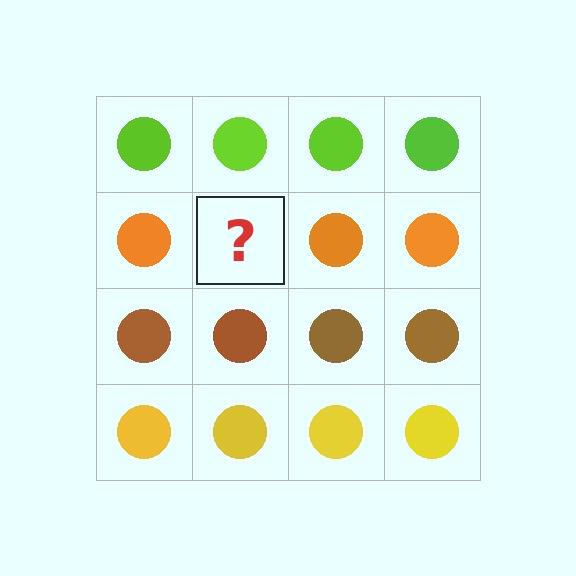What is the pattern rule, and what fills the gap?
The rule is that each row has a consistent color. The gap should be filled with an orange circle.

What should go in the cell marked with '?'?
The missing cell should contain an orange circle.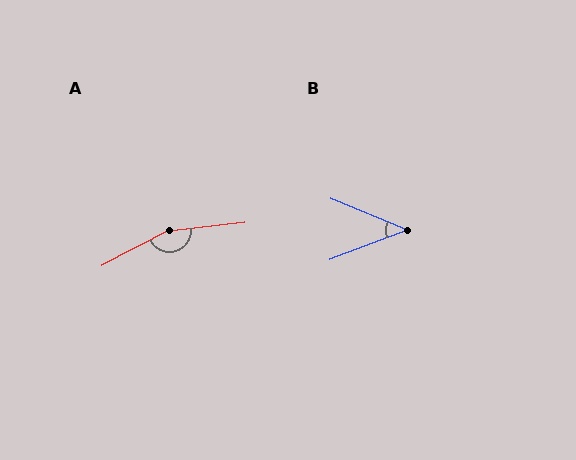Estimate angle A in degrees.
Approximately 159 degrees.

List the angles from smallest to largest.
B (44°), A (159°).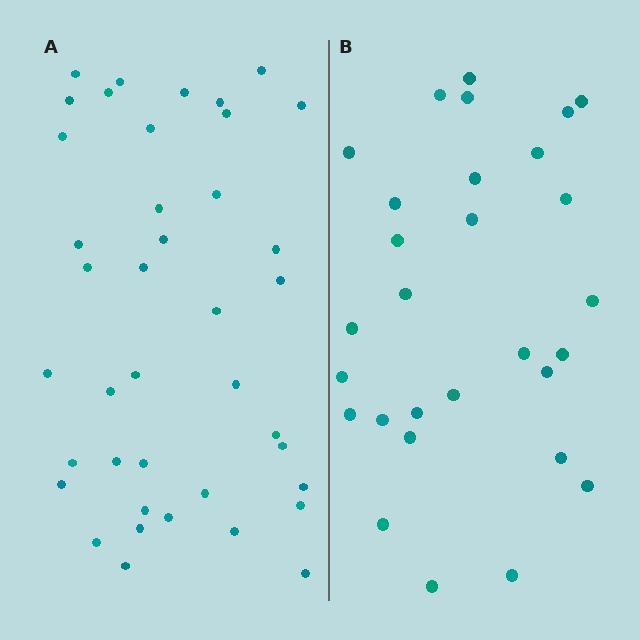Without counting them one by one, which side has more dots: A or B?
Region A (the left region) has more dots.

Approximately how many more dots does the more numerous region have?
Region A has roughly 12 or so more dots than region B.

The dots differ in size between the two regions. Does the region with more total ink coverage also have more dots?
No. Region B has more total ink coverage because its dots are larger, but region A actually contains more individual dots. Total area can be misleading — the number of items is what matters here.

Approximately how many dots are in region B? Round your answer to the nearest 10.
About 30 dots. (The exact count is 29, which rounds to 30.)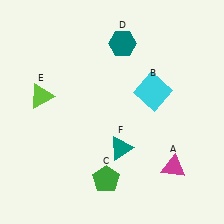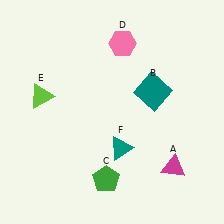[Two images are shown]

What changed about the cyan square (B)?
In Image 1, B is cyan. In Image 2, it changed to teal.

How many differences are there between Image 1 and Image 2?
There are 2 differences between the two images.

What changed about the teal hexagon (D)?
In Image 1, D is teal. In Image 2, it changed to pink.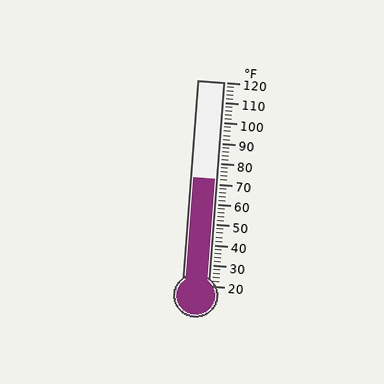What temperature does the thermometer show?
The thermometer shows approximately 72°F.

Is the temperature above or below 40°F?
The temperature is above 40°F.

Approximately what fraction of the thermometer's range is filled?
The thermometer is filled to approximately 50% of its range.